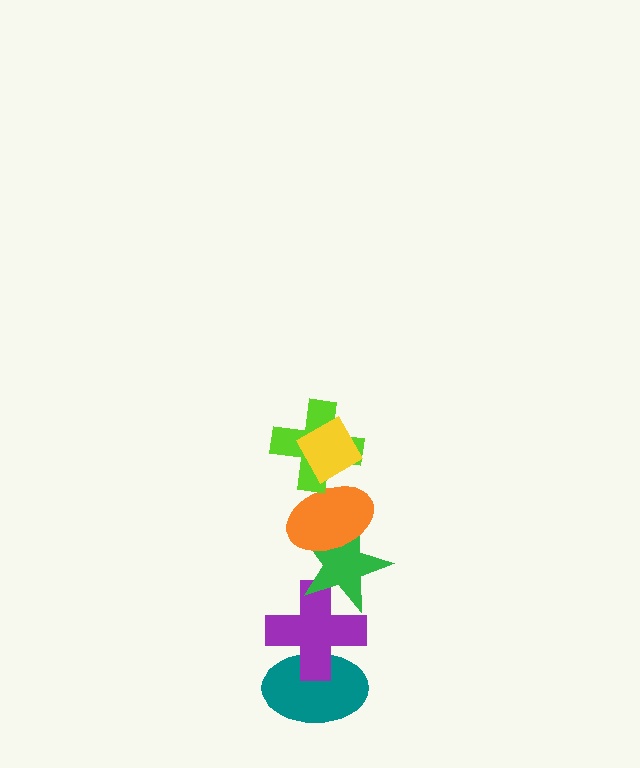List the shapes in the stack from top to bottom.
From top to bottom: the yellow diamond, the lime cross, the orange ellipse, the green star, the purple cross, the teal ellipse.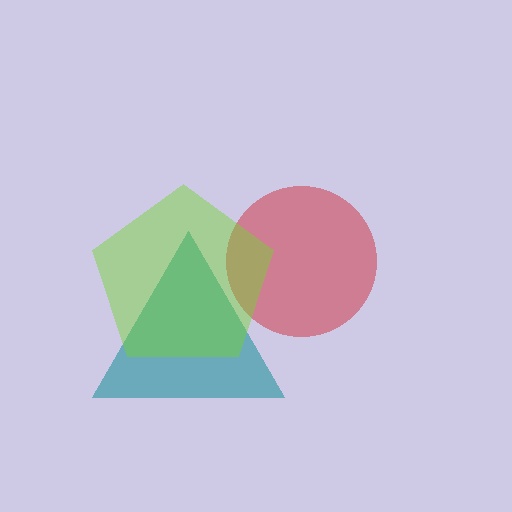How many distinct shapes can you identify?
There are 3 distinct shapes: a red circle, a teal triangle, a lime pentagon.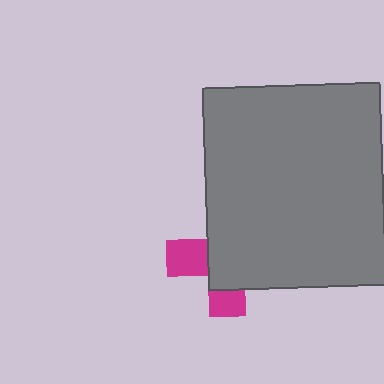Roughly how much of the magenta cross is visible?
A small part of it is visible (roughly 33%).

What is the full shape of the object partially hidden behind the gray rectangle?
The partially hidden object is a magenta cross.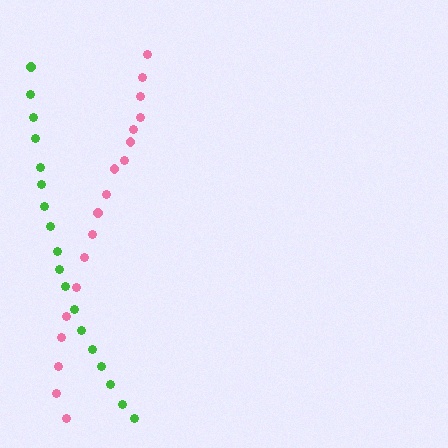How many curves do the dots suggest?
There are 2 distinct paths.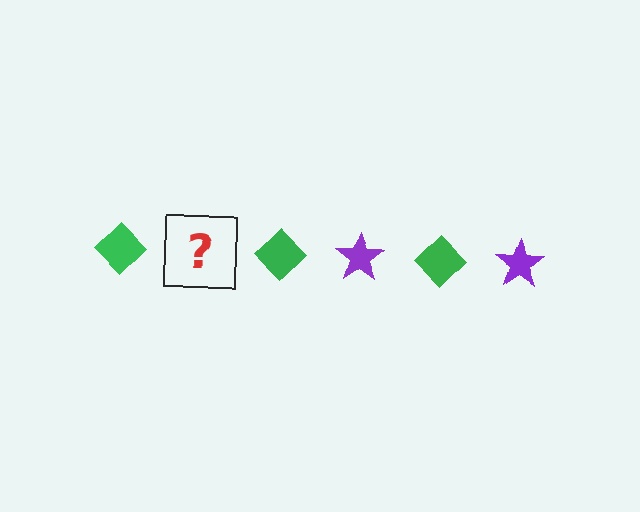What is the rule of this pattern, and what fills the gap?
The rule is that the pattern alternates between green diamond and purple star. The gap should be filled with a purple star.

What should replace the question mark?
The question mark should be replaced with a purple star.